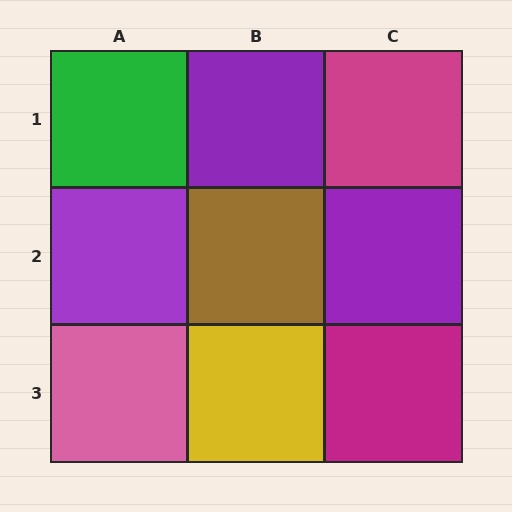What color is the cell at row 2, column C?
Purple.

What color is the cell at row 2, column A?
Purple.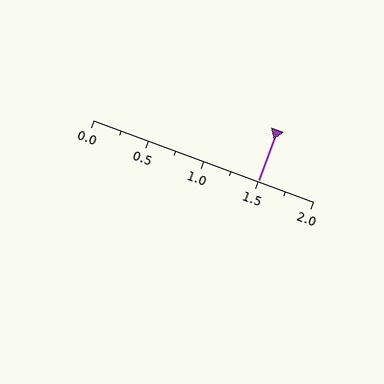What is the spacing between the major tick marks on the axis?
The major ticks are spaced 0.5 apart.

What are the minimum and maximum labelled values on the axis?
The axis runs from 0.0 to 2.0.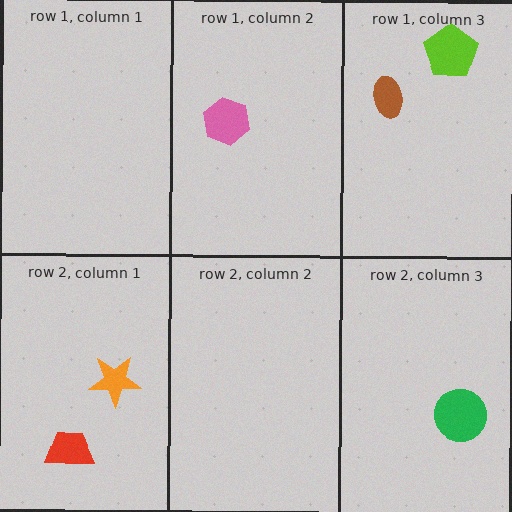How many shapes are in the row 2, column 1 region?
2.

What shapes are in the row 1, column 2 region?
The pink hexagon.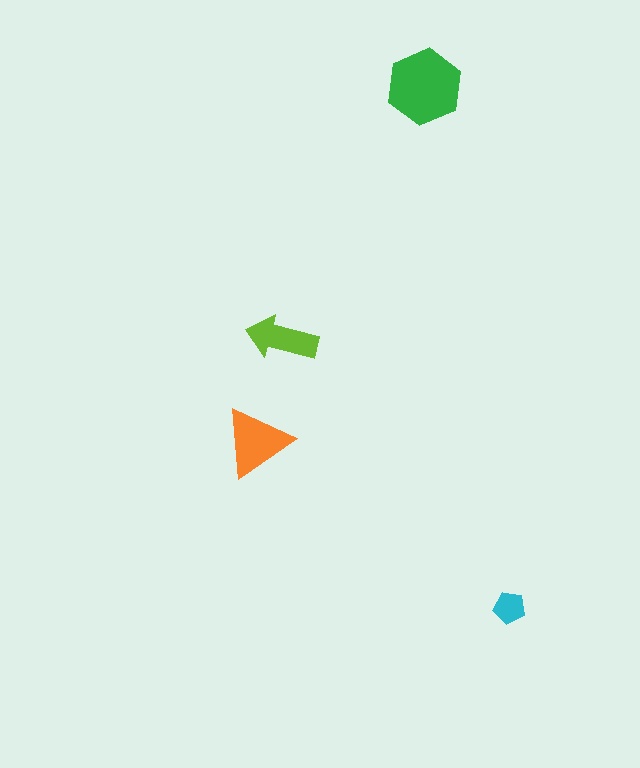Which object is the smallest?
The cyan pentagon.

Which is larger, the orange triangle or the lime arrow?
The orange triangle.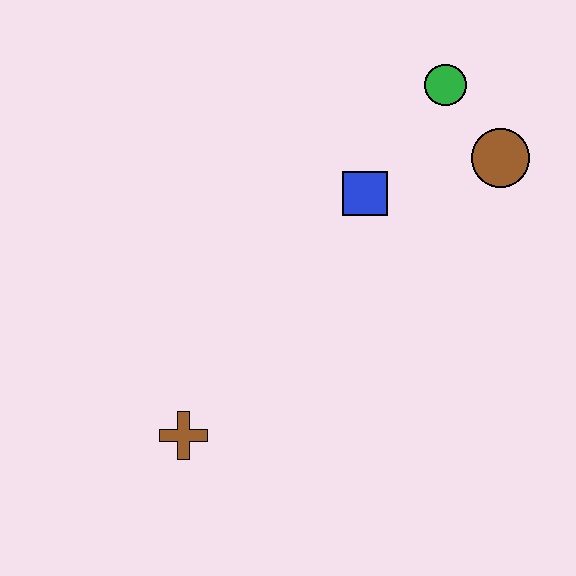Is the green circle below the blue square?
No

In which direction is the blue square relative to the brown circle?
The blue square is to the left of the brown circle.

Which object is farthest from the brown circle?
The brown cross is farthest from the brown circle.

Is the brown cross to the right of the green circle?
No